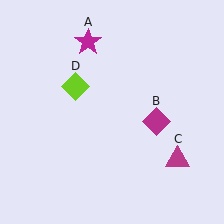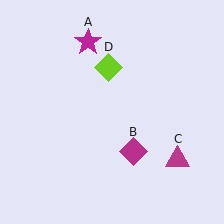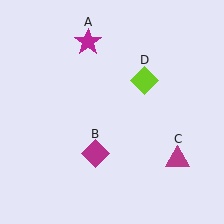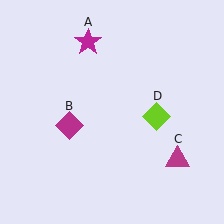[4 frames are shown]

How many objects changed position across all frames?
2 objects changed position: magenta diamond (object B), lime diamond (object D).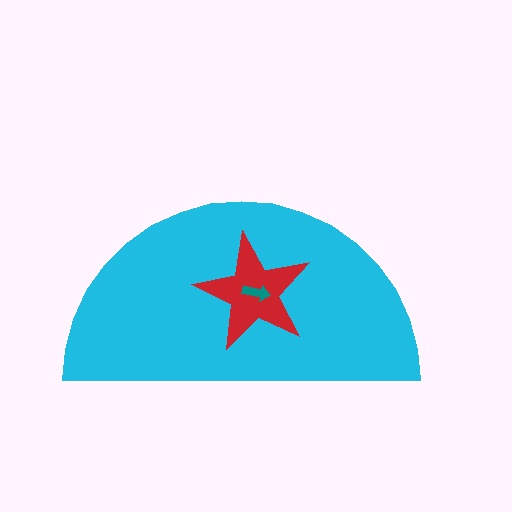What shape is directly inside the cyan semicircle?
The red star.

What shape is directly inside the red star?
The teal arrow.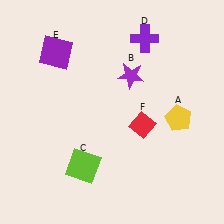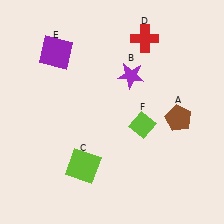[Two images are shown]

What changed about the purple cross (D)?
In Image 1, D is purple. In Image 2, it changed to red.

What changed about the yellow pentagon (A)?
In Image 1, A is yellow. In Image 2, it changed to brown.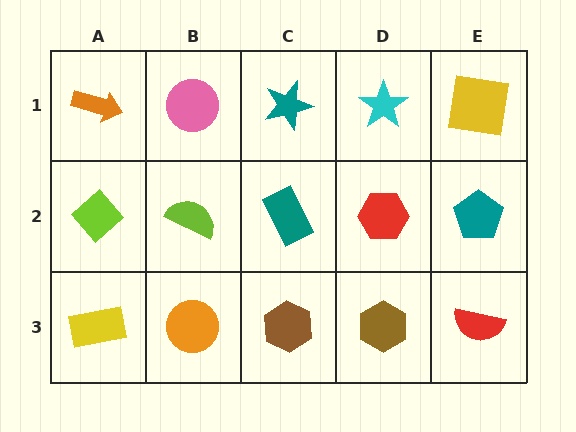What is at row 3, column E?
A red semicircle.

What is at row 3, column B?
An orange circle.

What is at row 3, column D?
A brown hexagon.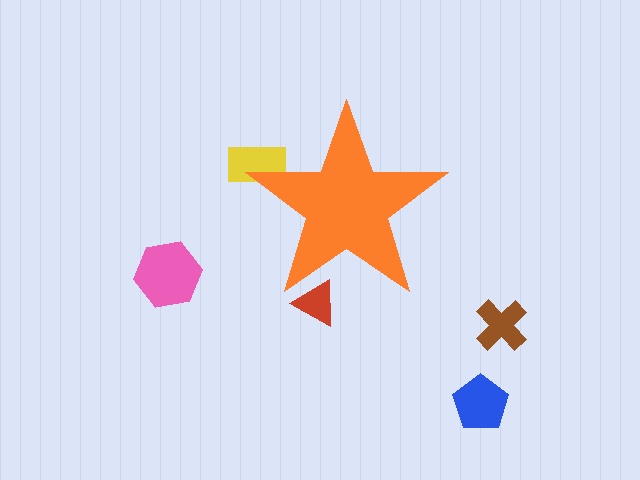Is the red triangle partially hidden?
Yes, the red triangle is partially hidden behind the orange star.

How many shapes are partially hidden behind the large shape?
2 shapes are partially hidden.